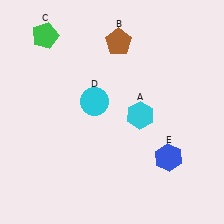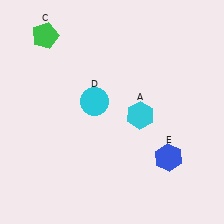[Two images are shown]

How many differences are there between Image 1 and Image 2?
There is 1 difference between the two images.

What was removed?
The brown pentagon (B) was removed in Image 2.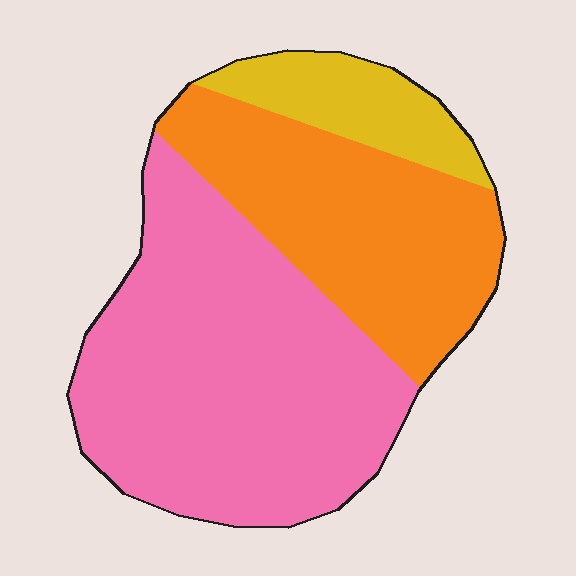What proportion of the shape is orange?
Orange covers around 35% of the shape.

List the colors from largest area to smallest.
From largest to smallest: pink, orange, yellow.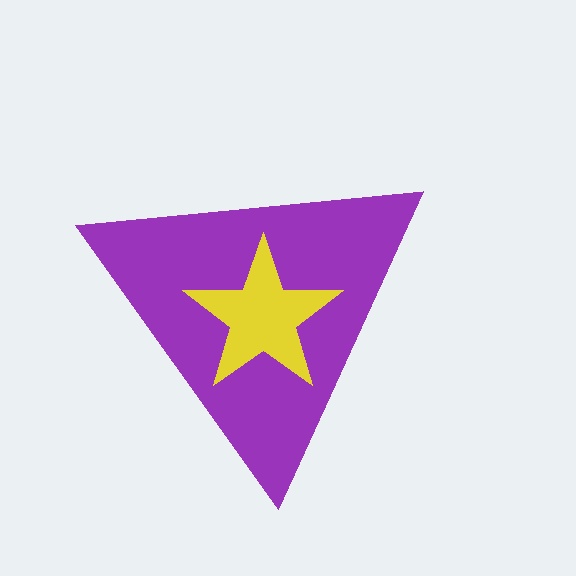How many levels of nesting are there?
2.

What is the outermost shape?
The purple triangle.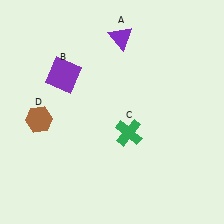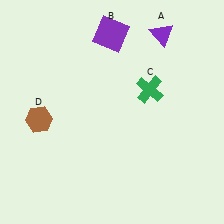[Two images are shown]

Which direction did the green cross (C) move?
The green cross (C) moved up.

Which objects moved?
The objects that moved are: the purple triangle (A), the purple square (B), the green cross (C).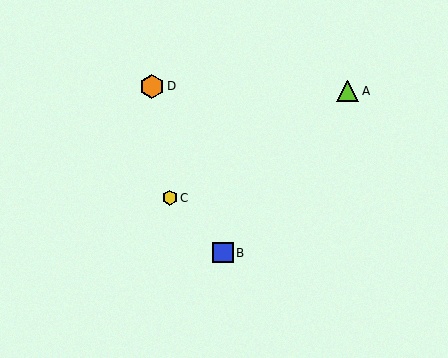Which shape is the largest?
The orange hexagon (labeled D) is the largest.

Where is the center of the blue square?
The center of the blue square is at (223, 253).